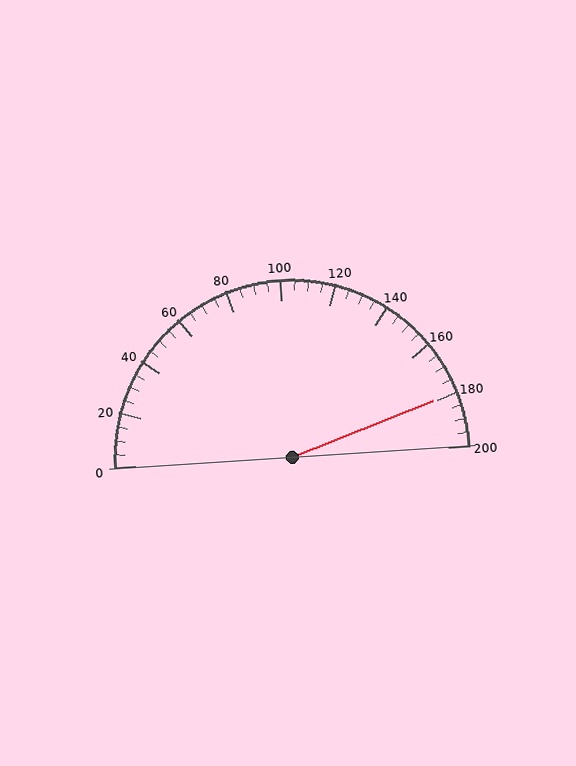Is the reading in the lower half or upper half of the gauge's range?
The reading is in the upper half of the range (0 to 200).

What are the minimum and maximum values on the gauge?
The gauge ranges from 0 to 200.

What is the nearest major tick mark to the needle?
The nearest major tick mark is 180.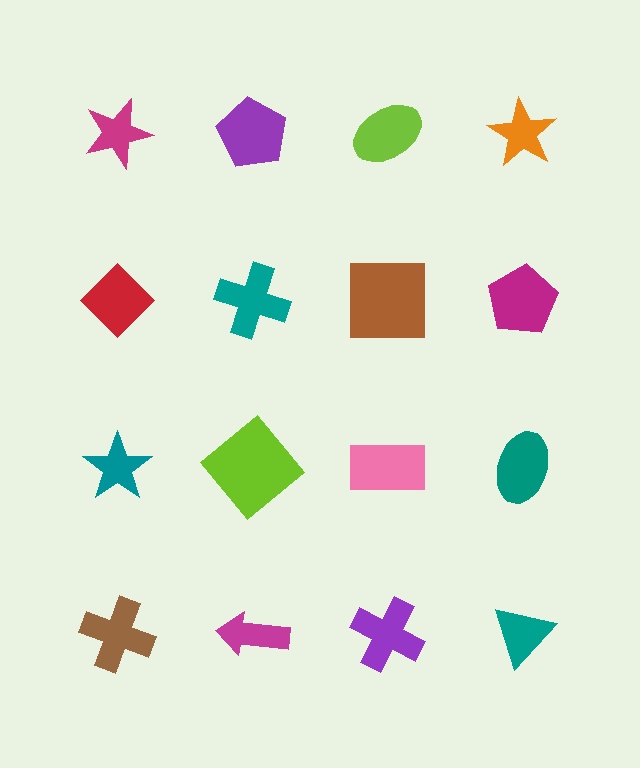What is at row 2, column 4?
A magenta pentagon.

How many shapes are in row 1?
4 shapes.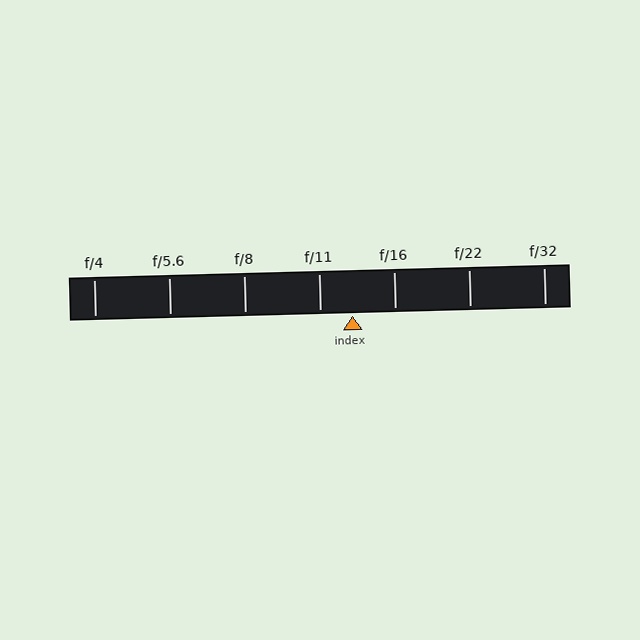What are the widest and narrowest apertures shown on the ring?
The widest aperture shown is f/4 and the narrowest is f/32.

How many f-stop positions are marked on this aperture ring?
There are 7 f-stop positions marked.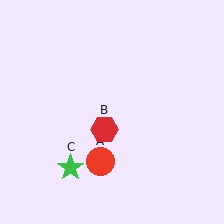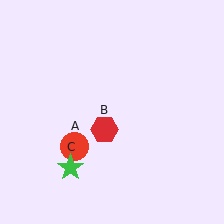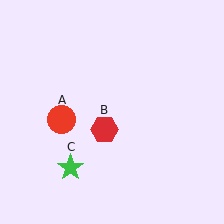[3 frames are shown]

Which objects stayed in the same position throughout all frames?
Red hexagon (object B) and green star (object C) remained stationary.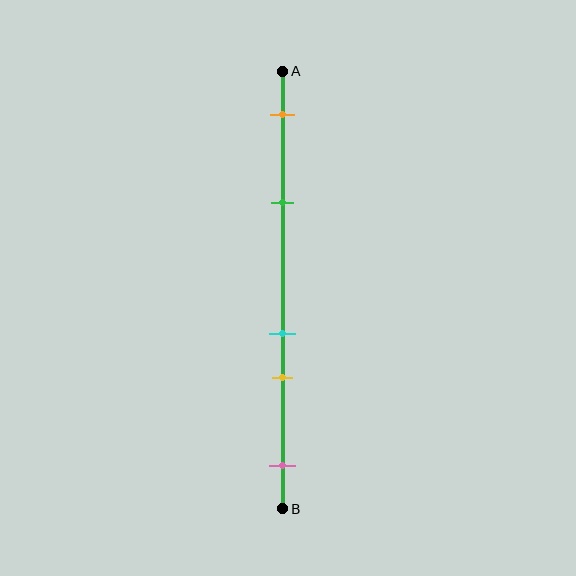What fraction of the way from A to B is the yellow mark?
The yellow mark is approximately 70% (0.7) of the way from A to B.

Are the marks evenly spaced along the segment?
No, the marks are not evenly spaced.